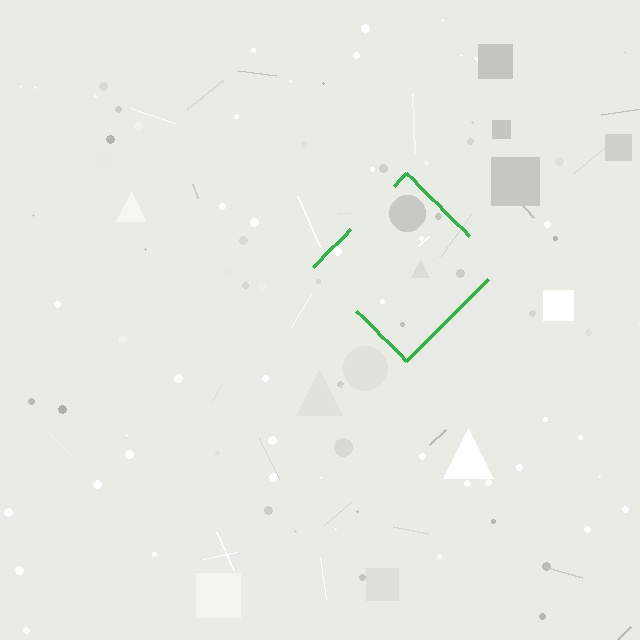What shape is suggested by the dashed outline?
The dashed outline suggests a diamond.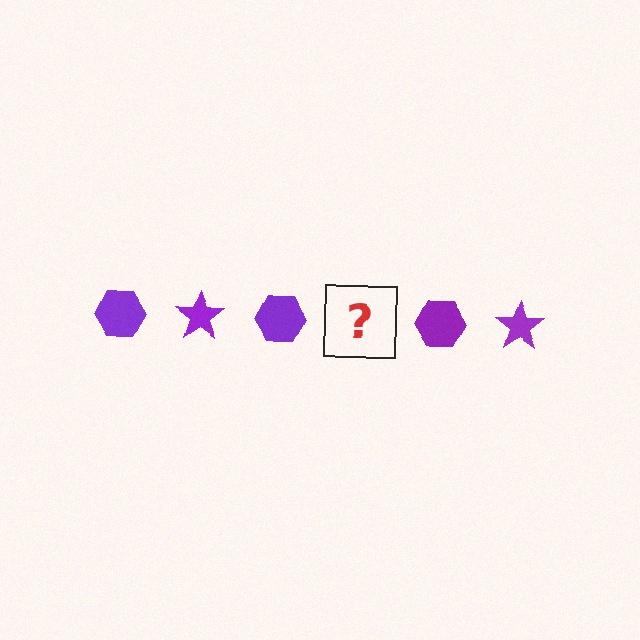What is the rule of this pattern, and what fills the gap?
The rule is that the pattern cycles through hexagon, star shapes in purple. The gap should be filled with a purple star.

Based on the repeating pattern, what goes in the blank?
The blank should be a purple star.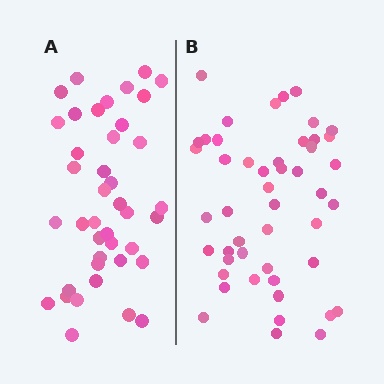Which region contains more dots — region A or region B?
Region B (the right region) has more dots.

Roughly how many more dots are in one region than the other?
Region B has roughly 8 or so more dots than region A.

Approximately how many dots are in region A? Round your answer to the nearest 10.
About 40 dots. (The exact count is 41, which rounds to 40.)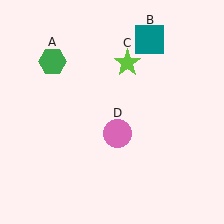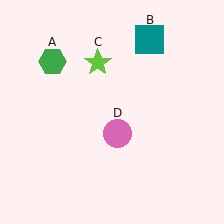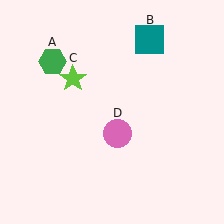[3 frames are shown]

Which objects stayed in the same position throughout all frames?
Green hexagon (object A) and teal square (object B) and pink circle (object D) remained stationary.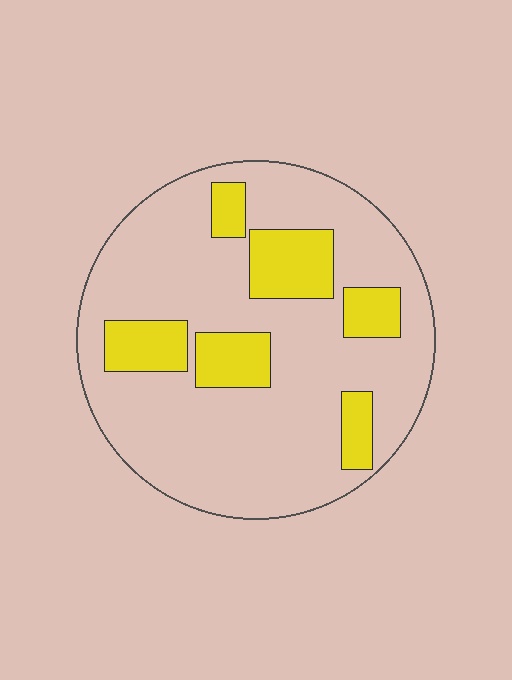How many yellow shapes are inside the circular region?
6.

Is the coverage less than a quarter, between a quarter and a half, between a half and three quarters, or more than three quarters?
Less than a quarter.